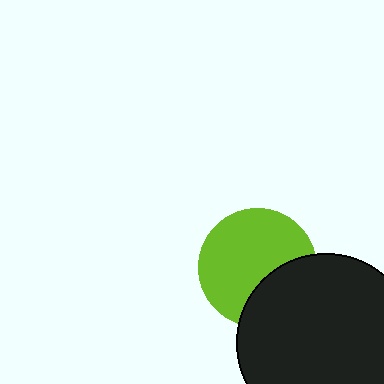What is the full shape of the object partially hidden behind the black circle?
The partially hidden object is a lime circle.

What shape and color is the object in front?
The object in front is a black circle.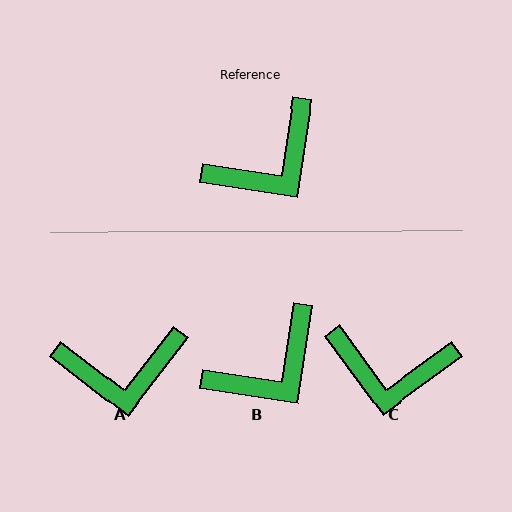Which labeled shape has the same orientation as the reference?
B.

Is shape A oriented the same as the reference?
No, it is off by about 29 degrees.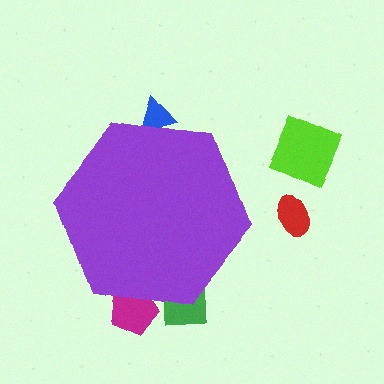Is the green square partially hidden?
Yes, the green square is partially hidden behind the purple hexagon.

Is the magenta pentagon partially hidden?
Yes, the magenta pentagon is partially hidden behind the purple hexagon.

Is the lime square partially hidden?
No, the lime square is fully visible.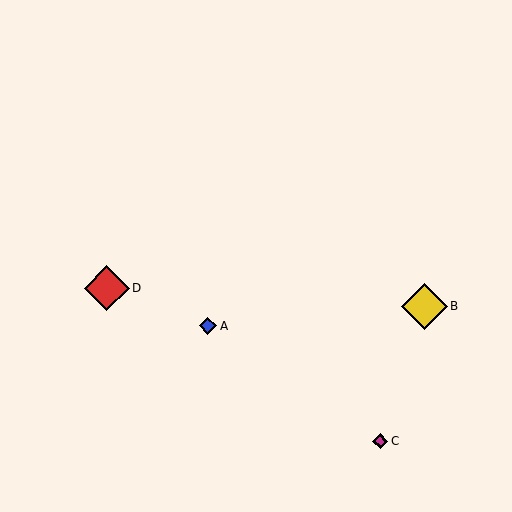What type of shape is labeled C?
Shape C is a magenta diamond.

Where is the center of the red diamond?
The center of the red diamond is at (107, 288).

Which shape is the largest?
The yellow diamond (labeled B) is the largest.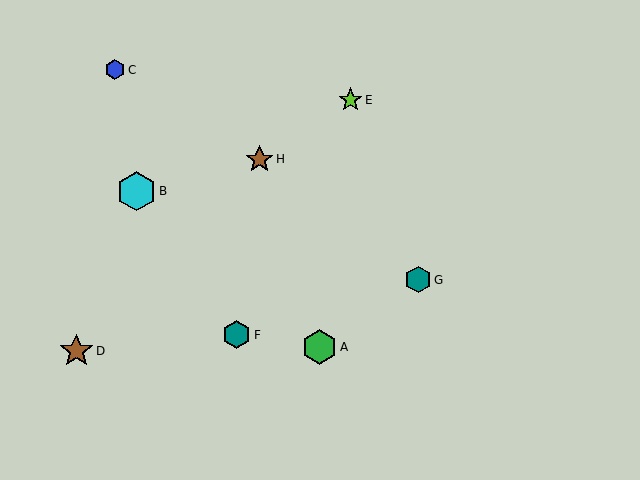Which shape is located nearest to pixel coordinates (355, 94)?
The lime star (labeled E) at (351, 100) is nearest to that location.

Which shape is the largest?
The cyan hexagon (labeled B) is the largest.